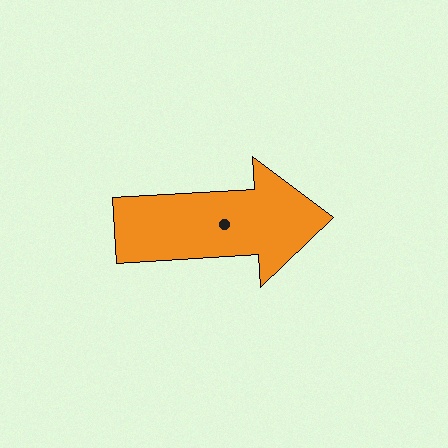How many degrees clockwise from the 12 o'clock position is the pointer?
Approximately 87 degrees.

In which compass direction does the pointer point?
East.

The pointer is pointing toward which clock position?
Roughly 3 o'clock.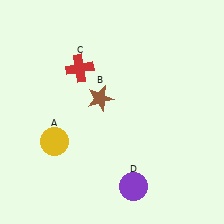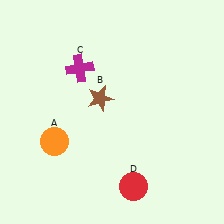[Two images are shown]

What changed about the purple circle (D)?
In Image 1, D is purple. In Image 2, it changed to red.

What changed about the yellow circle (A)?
In Image 1, A is yellow. In Image 2, it changed to orange.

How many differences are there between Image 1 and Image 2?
There are 3 differences between the two images.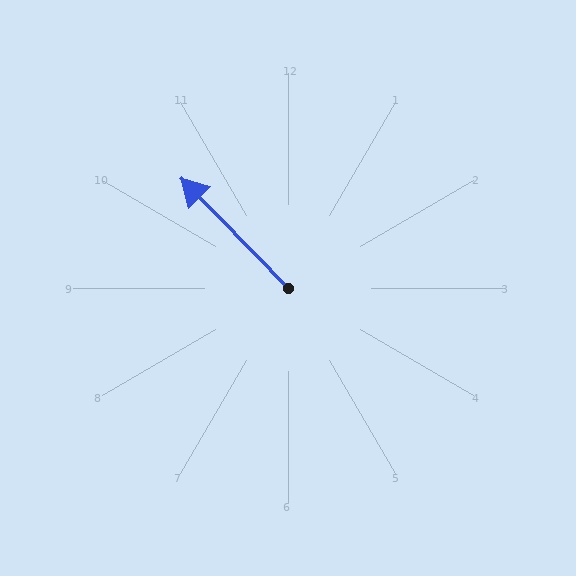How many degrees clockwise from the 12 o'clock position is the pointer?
Approximately 316 degrees.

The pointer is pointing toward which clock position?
Roughly 11 o'clock.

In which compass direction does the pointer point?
Northwest.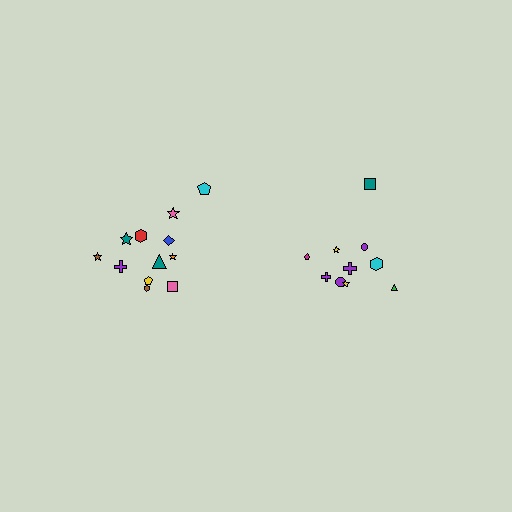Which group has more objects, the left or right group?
The left group.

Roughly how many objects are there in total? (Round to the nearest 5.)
Roughly 20 objects in total.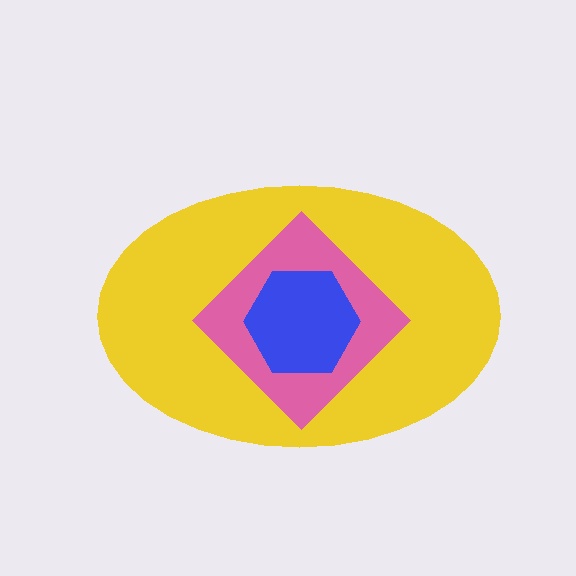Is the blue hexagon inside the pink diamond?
Yes.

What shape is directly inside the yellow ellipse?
The pink diamond.